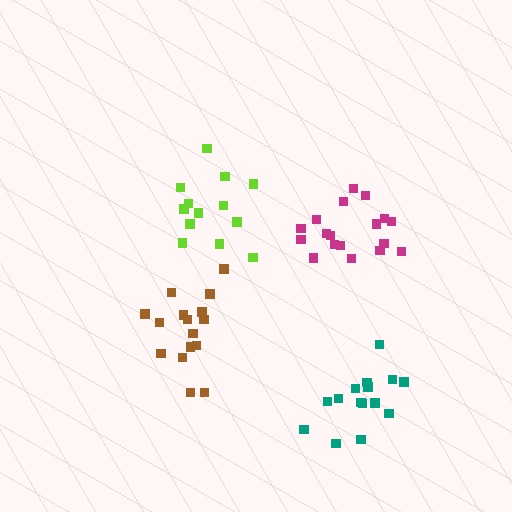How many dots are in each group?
Group 1: 15 dots, Group 2: 13 dots, Group 3: 18 dots, Group 4: 16 dots (62 total).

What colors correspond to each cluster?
The clusters are colored: teal, lime, magenta, brown.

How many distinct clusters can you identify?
There are 4 distinct clusters.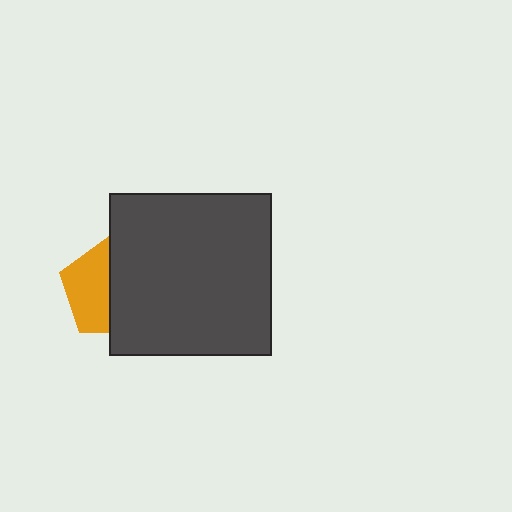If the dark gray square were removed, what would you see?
You would see the complete orange pentagon.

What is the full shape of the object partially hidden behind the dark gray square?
The partially hidden object is an orange pentagon.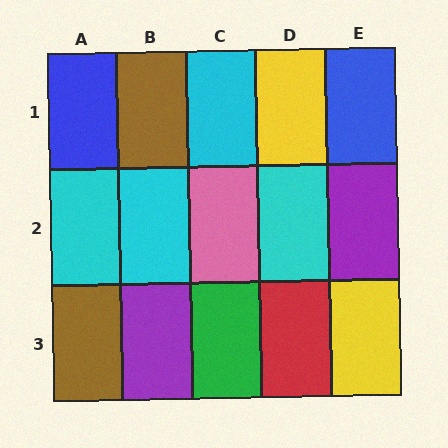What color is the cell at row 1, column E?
Blue.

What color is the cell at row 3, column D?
Red.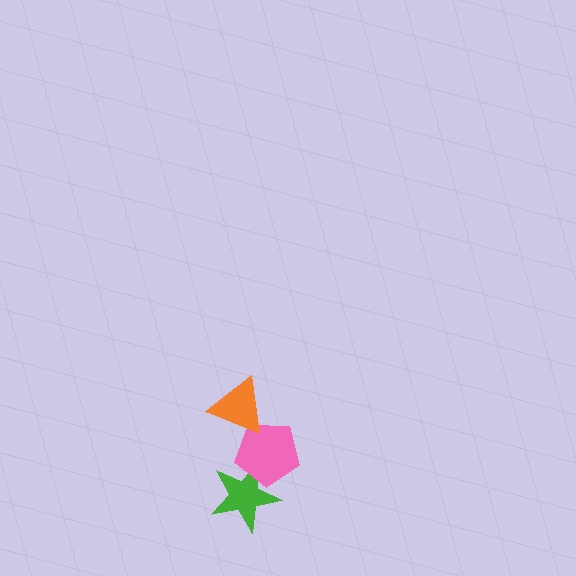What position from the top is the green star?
The green star is 3rd from the top.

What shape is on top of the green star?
The pink pentagon is on top of the green star.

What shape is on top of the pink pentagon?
The orange triangle is on top of the pink pentagon.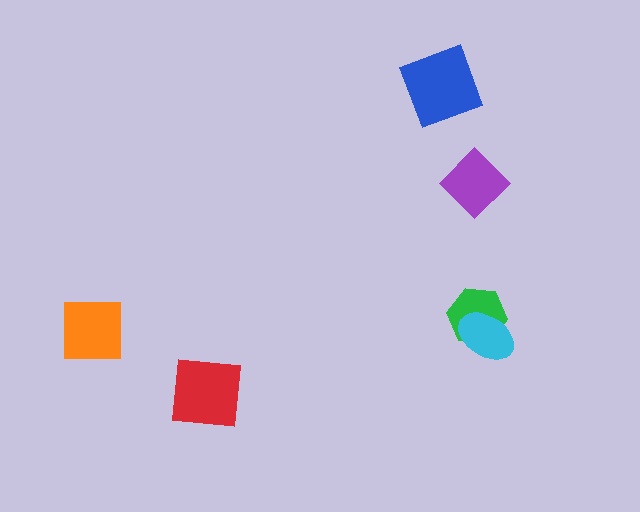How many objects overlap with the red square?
0 objects overlap with the red square.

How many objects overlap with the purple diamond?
0 objects overlap with the purple diamond.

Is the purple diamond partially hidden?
No, no other shape covers it.